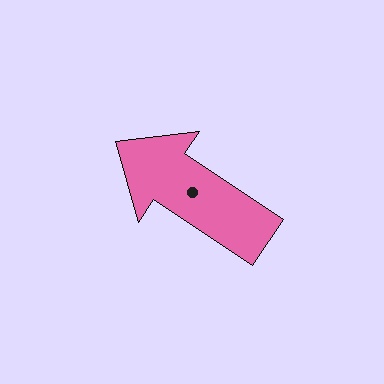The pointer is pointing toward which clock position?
Roughly 10 o'clock.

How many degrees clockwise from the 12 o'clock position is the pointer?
Approximately 304 degrees.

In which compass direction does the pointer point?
Northwest.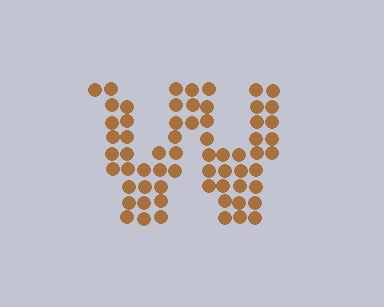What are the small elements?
The small elements are circles.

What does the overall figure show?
The overall figure shows the letter W.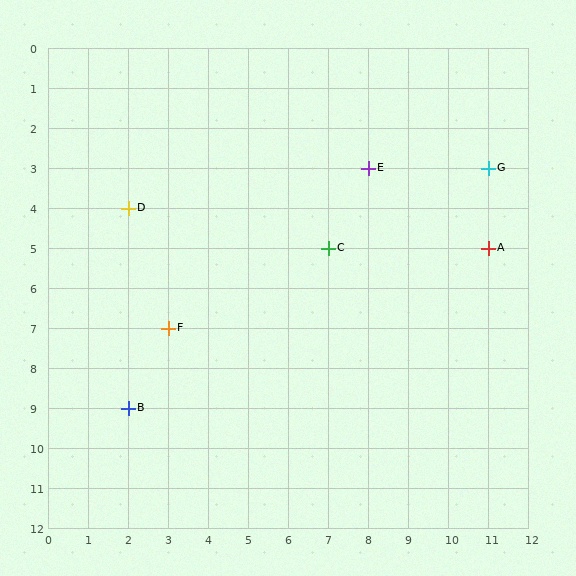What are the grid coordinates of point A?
Point A is at grid coordinates (11, 5).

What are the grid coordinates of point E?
Point E is at grid coordinates (8, 3).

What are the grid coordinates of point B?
Point B is at grid coordinates (2, 9).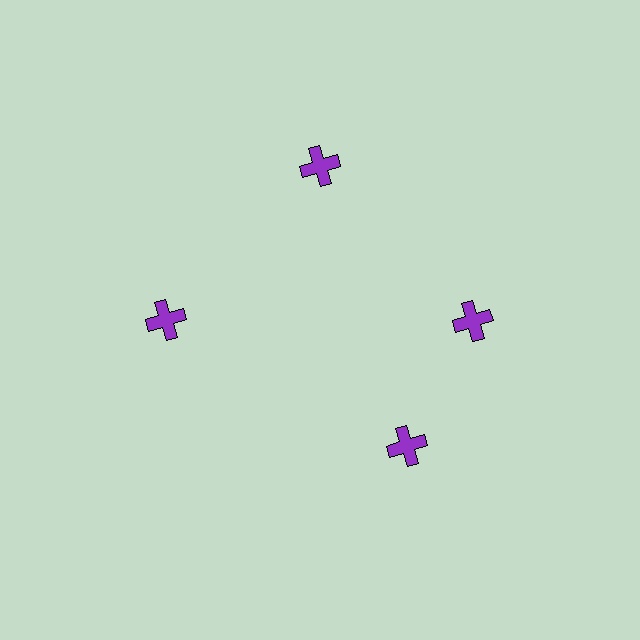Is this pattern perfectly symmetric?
No. The 4 purple crosses are arranged in a ring, but one element near the 6 o'clock position is rotated out of alignment along the ring, breaking the 4-fold rotational symmetry.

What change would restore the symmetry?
The symmetry would be restored by rotating it back into even spacing with its neighbors so that all 4 crosses sit at equal angles and equal distance from the center.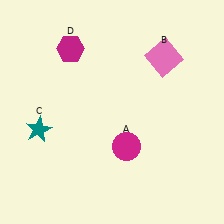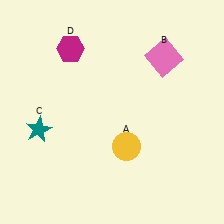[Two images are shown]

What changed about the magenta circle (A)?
In Image 1, A is magenta. In Image 2, it changed to yellow.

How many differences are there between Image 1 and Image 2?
There is 1 difference between the two images.